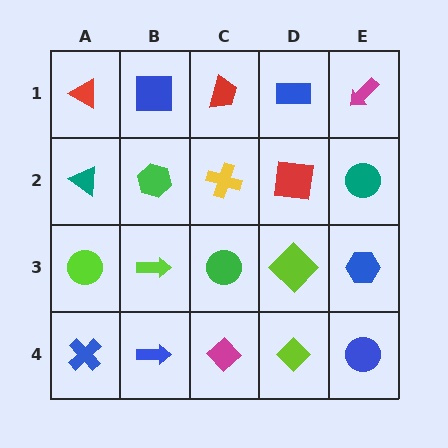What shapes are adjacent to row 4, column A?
A lime circle (row 3, column A), a blue arrow (row 4, column B).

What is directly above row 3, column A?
A teal triangle.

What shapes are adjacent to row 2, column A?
A red triangle (row 1, column A), a lime circle (row 3, column A), a green hexagon (row 2, column B).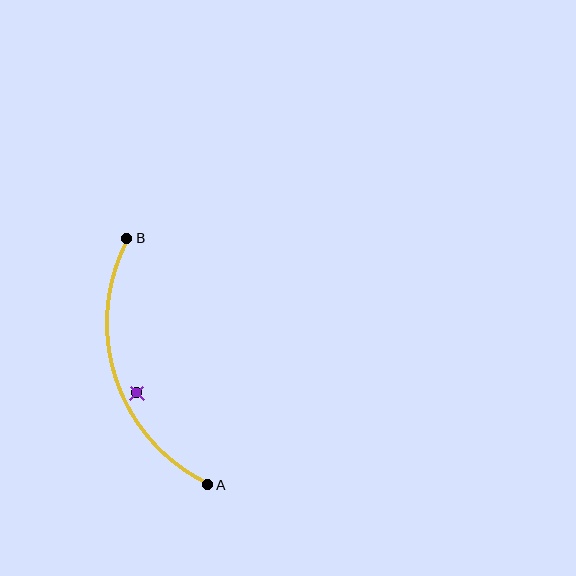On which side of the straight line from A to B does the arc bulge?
The arc bulges to the left of the straight line connecting A and B.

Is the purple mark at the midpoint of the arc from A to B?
No — the purple mark does not lie on the arc at all. It sits slightly inside the curve.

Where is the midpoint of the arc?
The arc midpoint is the point on the curve farthest from the straight line joining A and B. It sits to the left of that line.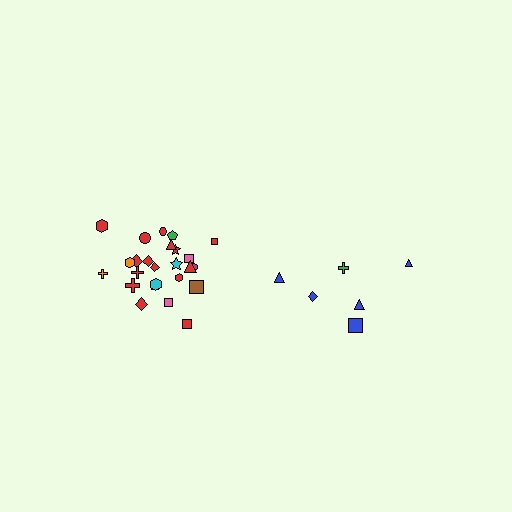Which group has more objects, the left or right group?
The left group.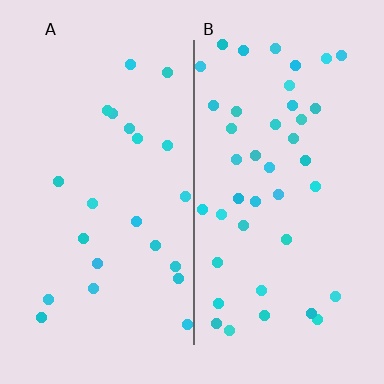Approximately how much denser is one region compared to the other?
Approximately 1.9× — region B over region A.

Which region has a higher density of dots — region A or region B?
B (the right).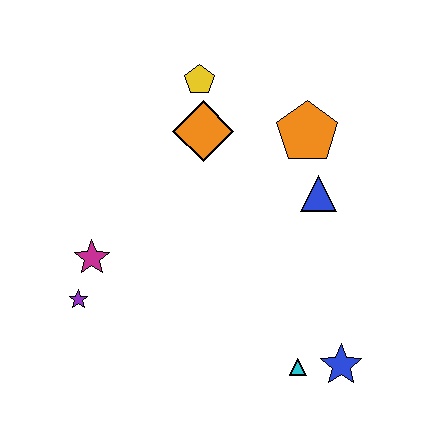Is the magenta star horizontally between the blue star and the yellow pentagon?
No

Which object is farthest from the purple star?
The orange pentagon is farthest from the purple star.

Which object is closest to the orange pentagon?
The blue triangle is closest to the orange pentagon.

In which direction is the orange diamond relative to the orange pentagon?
The orange diamond is to the left of the orange pentagon.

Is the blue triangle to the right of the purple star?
Yes